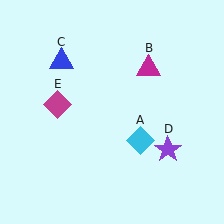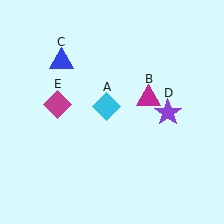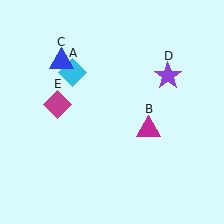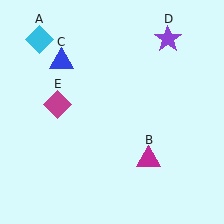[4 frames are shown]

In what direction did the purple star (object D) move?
The purple star (object D) moved up.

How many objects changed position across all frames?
3 objects changed position: cyan diamond (object A), magenta triangle (object B), purple star (object D).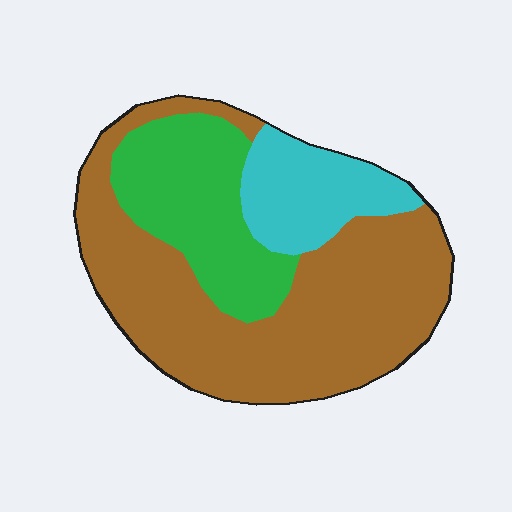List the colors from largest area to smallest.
From largest to smallest: brown, green, cyan.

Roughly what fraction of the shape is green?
Green covers around 25% of the shape.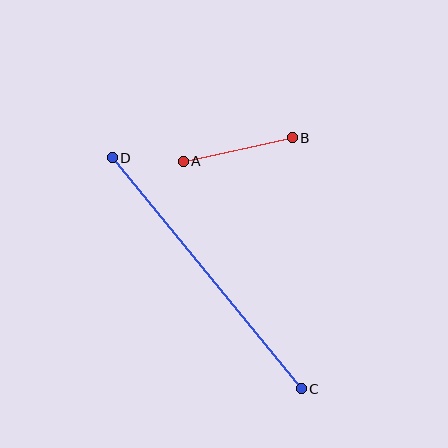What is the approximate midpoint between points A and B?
The midpoint is at approximately (238, 149) pixels.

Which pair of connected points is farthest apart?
Points C and D are farthest apart.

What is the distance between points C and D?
The distance is approximately 298 pixels.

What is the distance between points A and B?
The distance is approximately 111 pixels.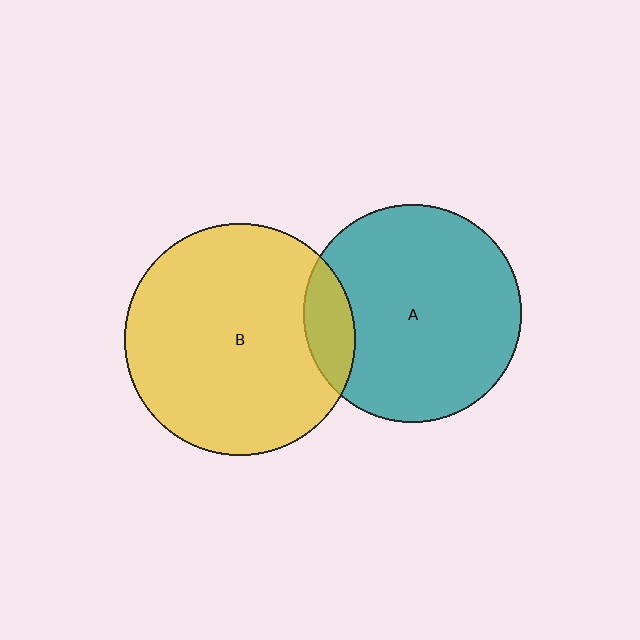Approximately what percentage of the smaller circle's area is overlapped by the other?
Approximately 15%.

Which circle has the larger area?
Circle B (yellow).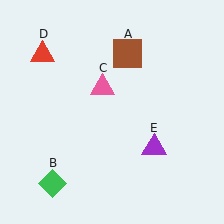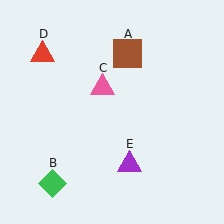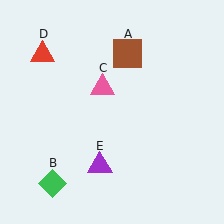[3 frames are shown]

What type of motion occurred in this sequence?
The purple triangle (object E) rotated clockwise around the center of the scene.